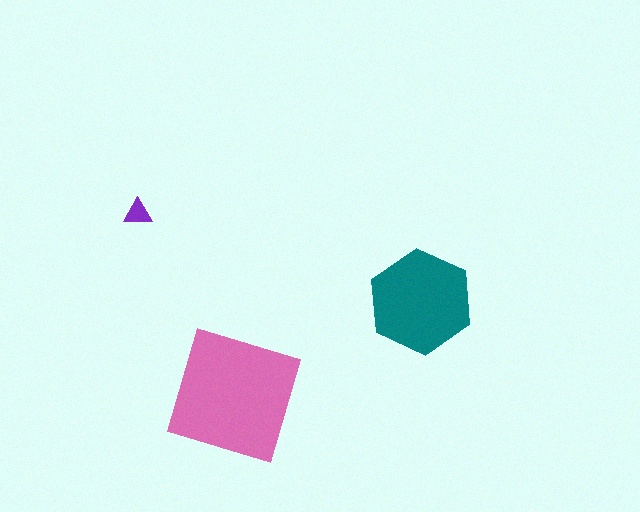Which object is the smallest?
The purple triangle.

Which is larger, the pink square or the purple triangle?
The pink square.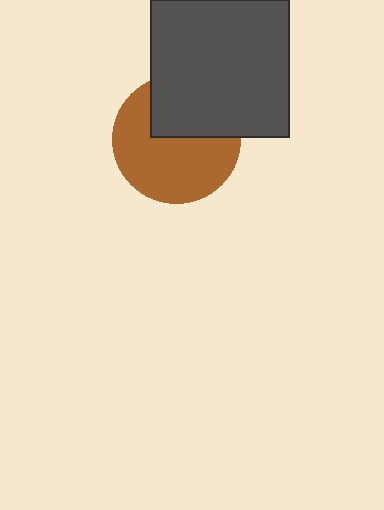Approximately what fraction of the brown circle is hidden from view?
Roughly 37% of the brown circle is hidden behind the dark gray square.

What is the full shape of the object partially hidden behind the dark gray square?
The partially hidden object is a brown circle.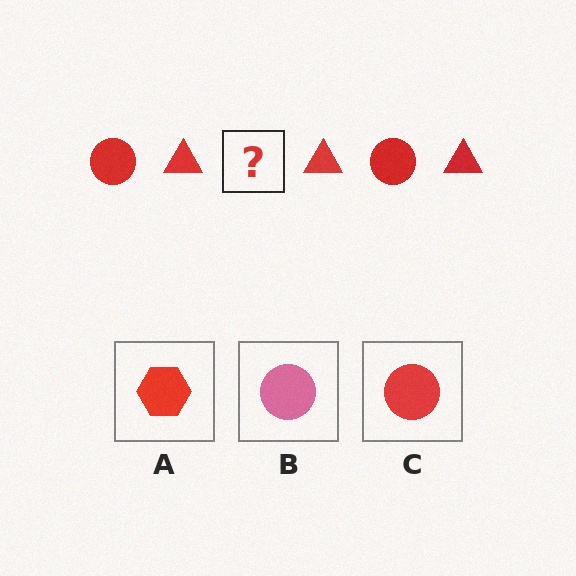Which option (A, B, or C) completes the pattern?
C.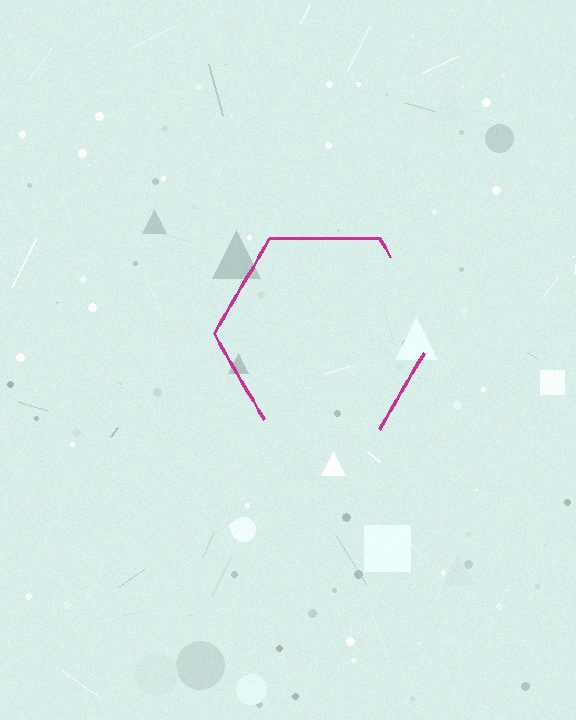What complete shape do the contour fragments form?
The contour fragments form a hexagon.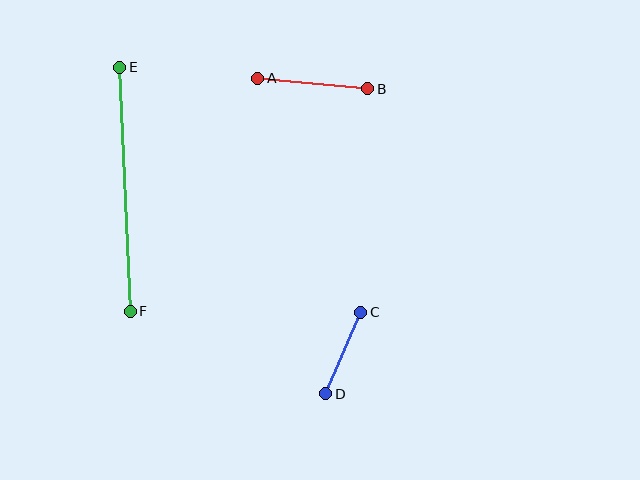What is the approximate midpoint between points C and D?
The midpoint is at approximately (343, 353) pixels.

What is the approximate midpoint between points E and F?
The midpoint is at approximately (125, 189) pixels.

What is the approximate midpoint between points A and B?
The midpoint is at approximately (313, 84) pixels.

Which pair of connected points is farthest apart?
Points E and F are farthest apart.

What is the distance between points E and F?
The distance is approximately 245 pixels.